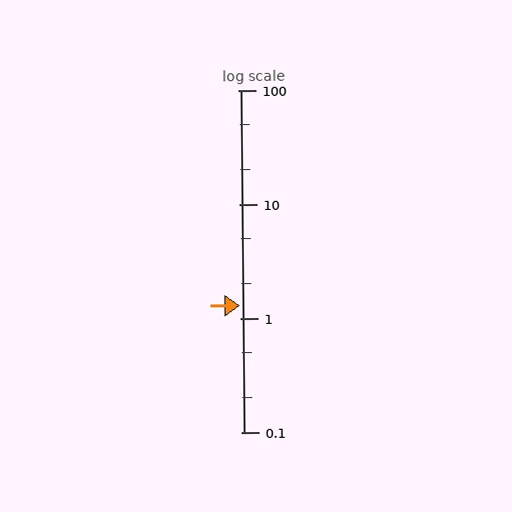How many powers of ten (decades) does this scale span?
The scale spans 3 decades, from 0.1 to 100.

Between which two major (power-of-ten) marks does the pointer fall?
The pointer is between 1 and 10.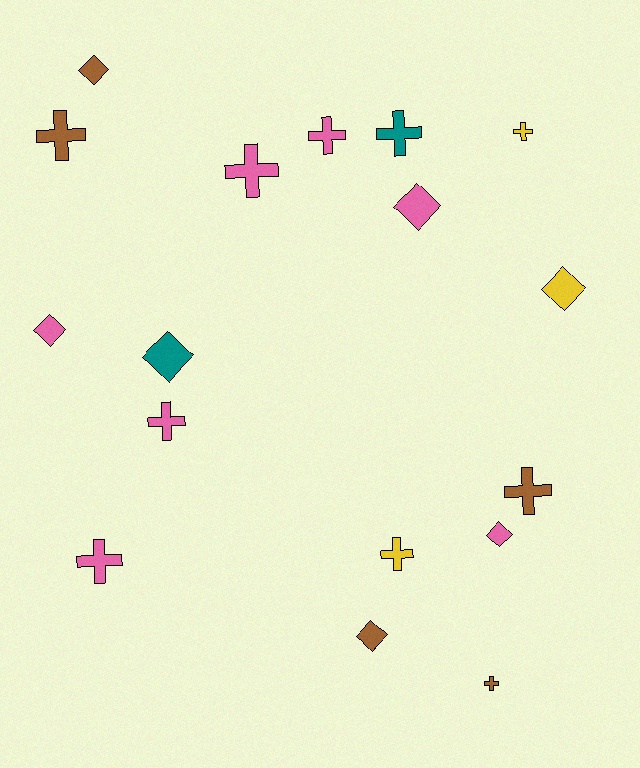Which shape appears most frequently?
Cross, with 10 objects.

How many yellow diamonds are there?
There is 1 yellow diamond.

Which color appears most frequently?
Pink, with 7 objects.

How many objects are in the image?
There are 17 objects.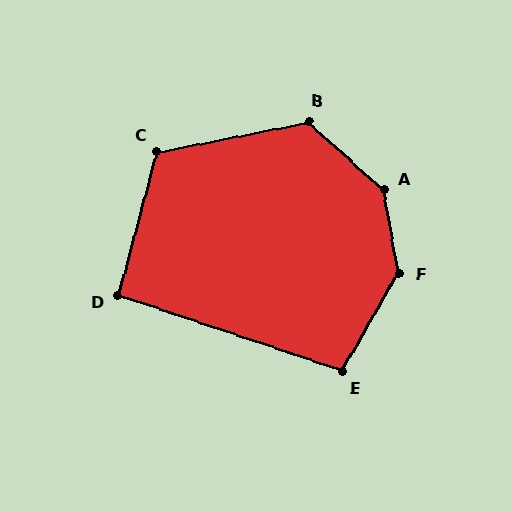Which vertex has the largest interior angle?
A, at approximately 142 degrees.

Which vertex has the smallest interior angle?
D, at approximately 93 degrees.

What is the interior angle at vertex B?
Approximately 127 degrees (obtuse).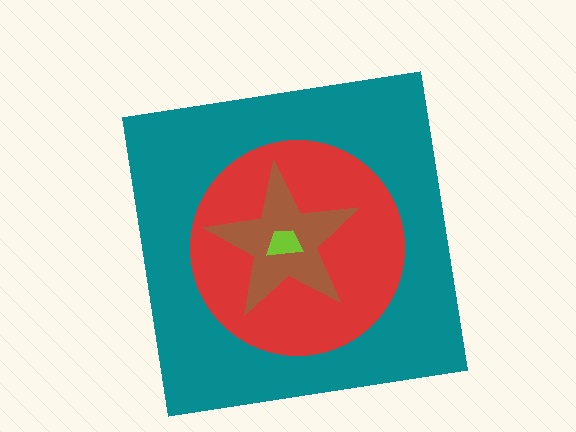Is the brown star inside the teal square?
Yes.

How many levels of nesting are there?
4.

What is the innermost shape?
The lime trapezoid.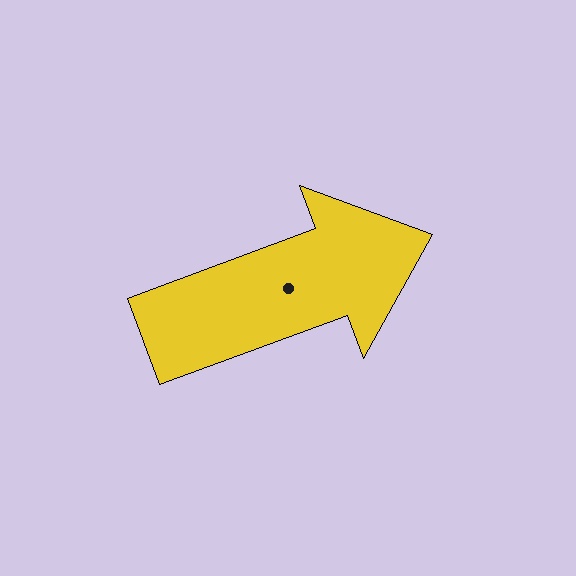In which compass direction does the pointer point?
East.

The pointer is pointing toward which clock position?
Roughly 2 o'clock.